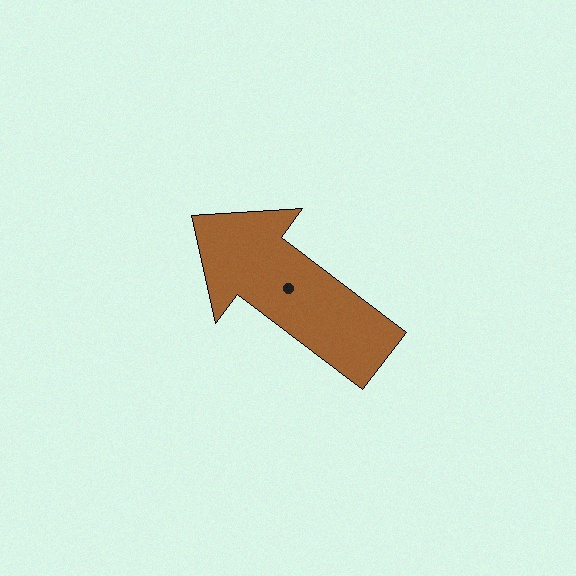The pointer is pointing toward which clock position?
Roughly 10 o'clock.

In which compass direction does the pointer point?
Northwest.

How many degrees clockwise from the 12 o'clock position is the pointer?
Approximately 307 degrees.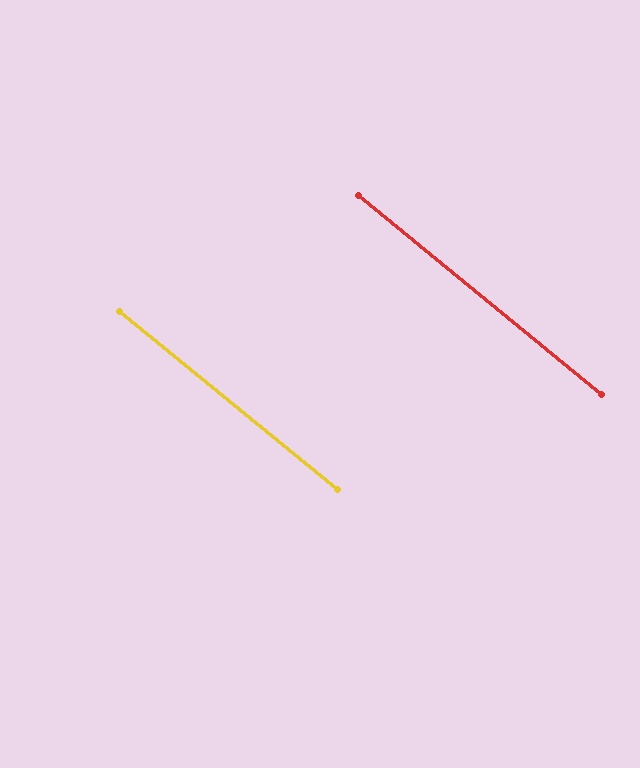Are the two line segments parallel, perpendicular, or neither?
Parallel — their directions differ by only 0.1°.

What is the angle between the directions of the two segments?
Approximately 0 degrees.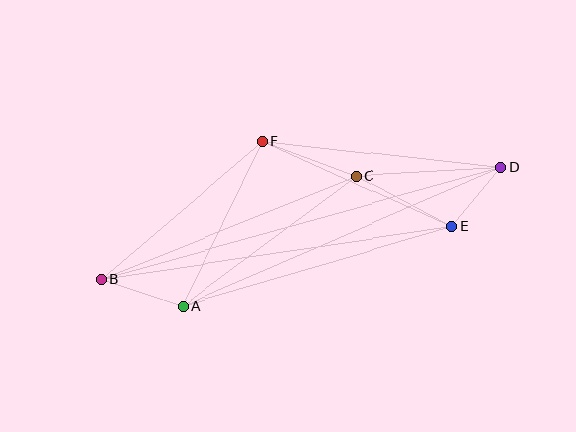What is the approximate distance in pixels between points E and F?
The distance between E and F is approximately 208 pixels.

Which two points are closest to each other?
Points D and E are closest to each other.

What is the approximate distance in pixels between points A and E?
The distance between A and E is approximately 281 pixels.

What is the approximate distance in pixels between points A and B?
The distance between A and B is approximately 85 pixels.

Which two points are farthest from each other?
Points B and D are farthest from each other.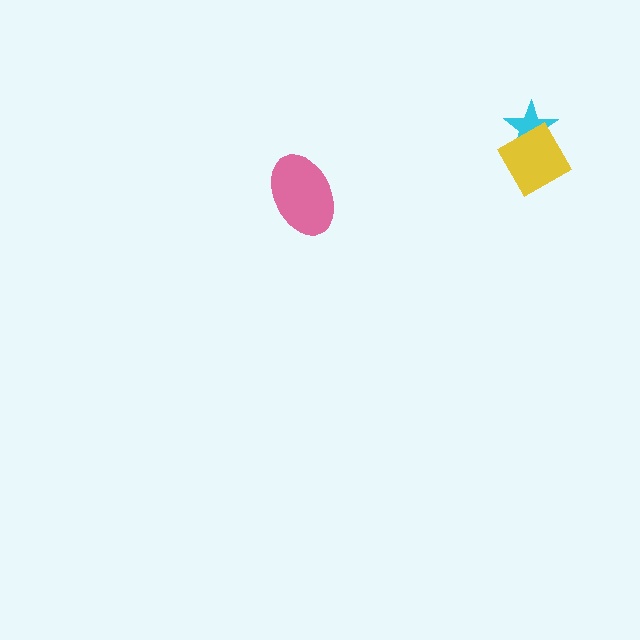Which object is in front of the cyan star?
The yellow diamond is in front of the cyan star.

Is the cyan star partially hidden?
Yes, it is partially covered by another shape.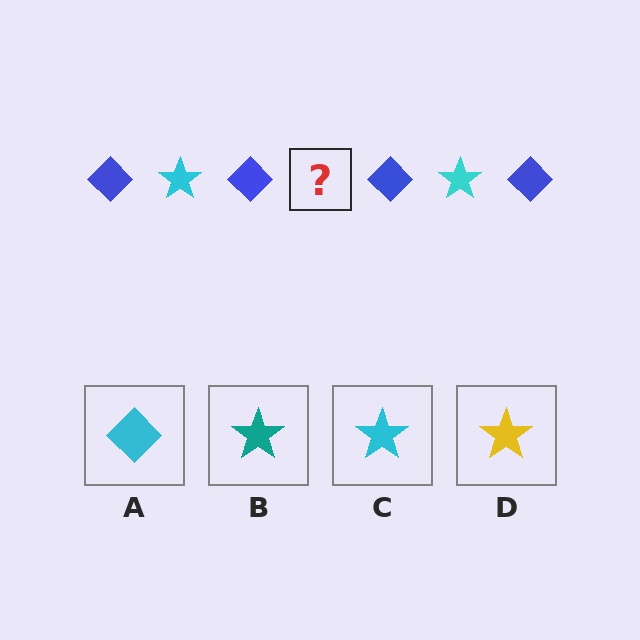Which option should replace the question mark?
Option C.